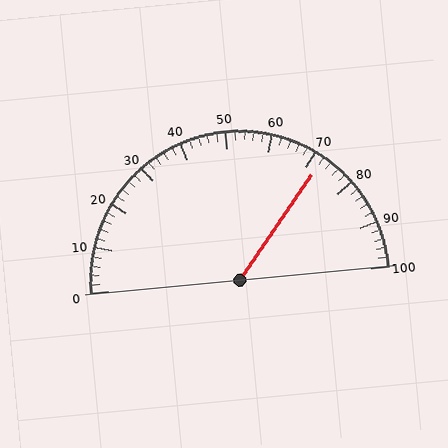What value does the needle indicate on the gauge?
The needle indicates approximately 72.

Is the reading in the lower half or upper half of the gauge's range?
The reading is in the upper half of the range (0 to 100).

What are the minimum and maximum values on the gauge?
The gauge ranges from 0 to 100.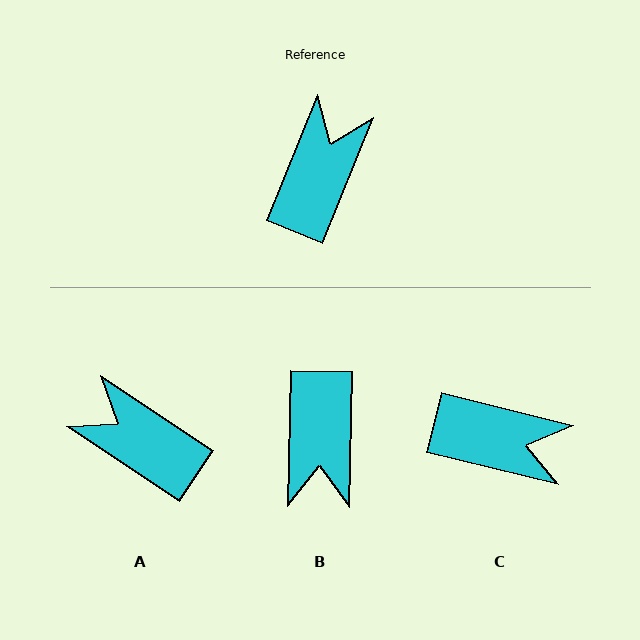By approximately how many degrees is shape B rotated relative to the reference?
Approximately 159 degrees clockwise.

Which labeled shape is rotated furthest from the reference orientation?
B, about 159 degrees away.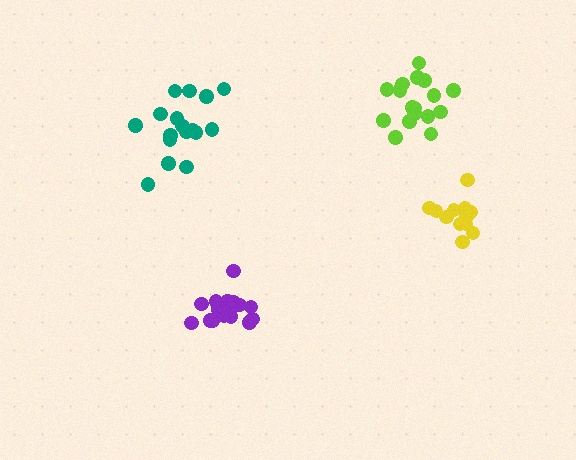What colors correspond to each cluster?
The clusters are colored: purple, teal, yellow, lime.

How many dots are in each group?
Group 1: 18 dots, Group 2: 17 dots, Group 3: 12 dots, Group 4: 18 dots (65 total).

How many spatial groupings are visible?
There are 4 spatial groupings.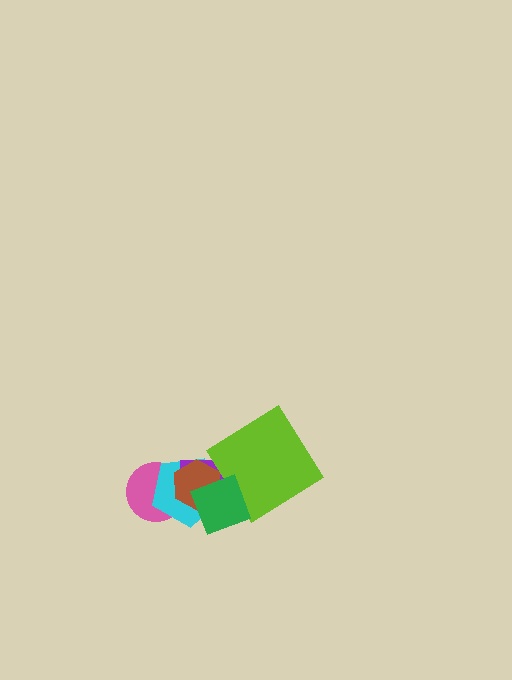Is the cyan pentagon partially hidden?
Yes, it is partially covered by another shape.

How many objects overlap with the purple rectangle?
4 objects overlap with the purple rectangle.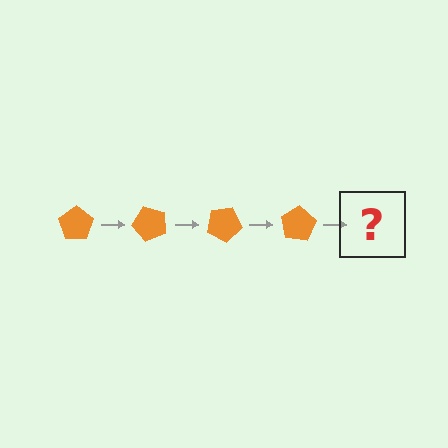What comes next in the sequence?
The next element should be an orange pentagon rotated 200 degrees.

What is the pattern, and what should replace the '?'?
The pattern is that the pentagon rotates 50 degrees each step. The '?' should be an orange pentagon rotated 200 degrees.